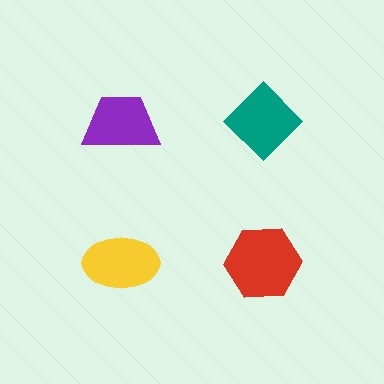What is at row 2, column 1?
A yellow ellipse.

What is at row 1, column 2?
A teal diamond.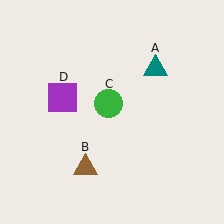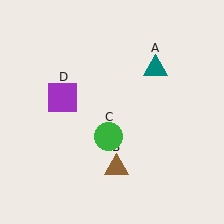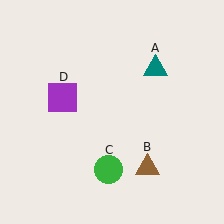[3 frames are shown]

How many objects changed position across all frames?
2 objects changed position: brown triangle (object B), green circle (object C).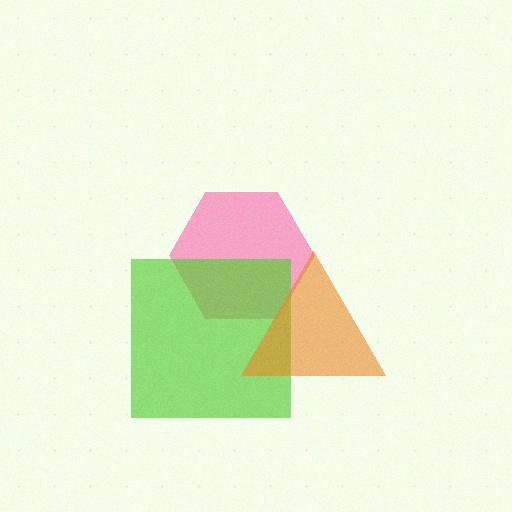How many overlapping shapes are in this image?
There are 3 overlapping shapes in the image.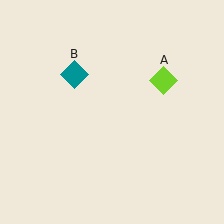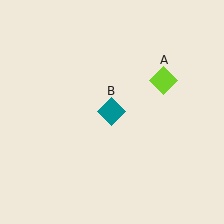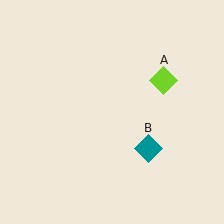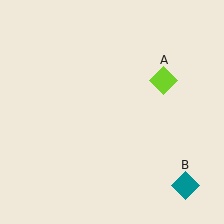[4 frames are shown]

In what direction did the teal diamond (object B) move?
The teal diamond (object B) moved down and to the right.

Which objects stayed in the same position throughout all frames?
Lime diamond (object A) remained stationary.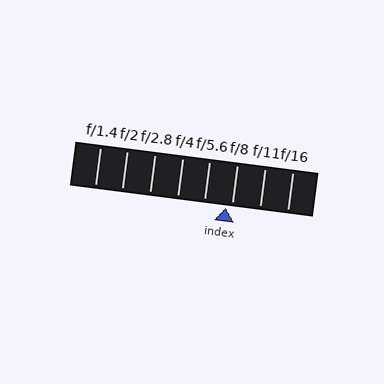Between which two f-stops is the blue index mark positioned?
The index mark is between f/5.6 and f/8.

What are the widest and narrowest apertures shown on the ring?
The widest aperture shown is f/1.4 and the narrowest is f/16.